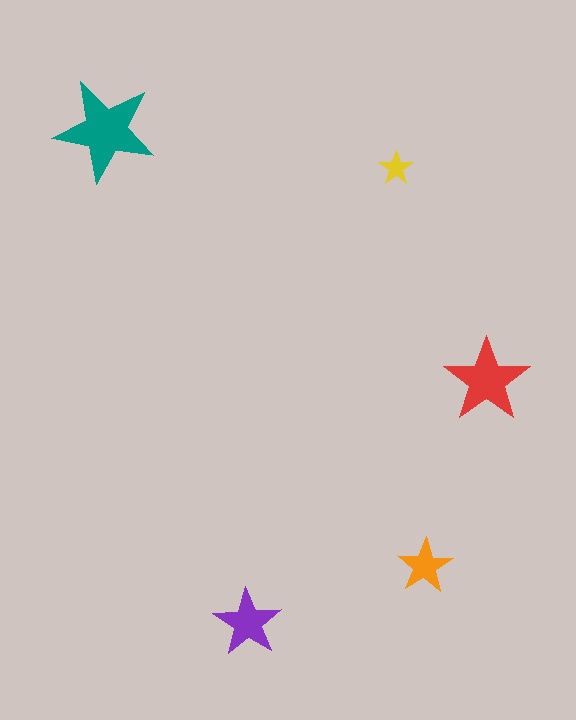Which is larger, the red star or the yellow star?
The red one.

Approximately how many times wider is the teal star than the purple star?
About 1.5 times wider.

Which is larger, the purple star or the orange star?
The purple one.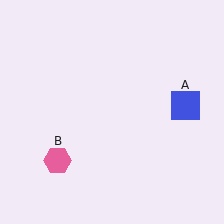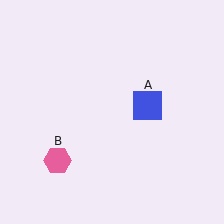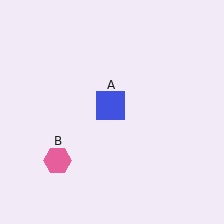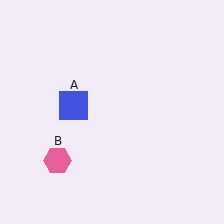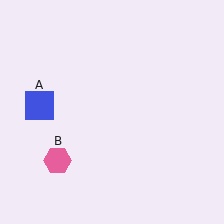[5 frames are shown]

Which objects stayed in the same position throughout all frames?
Pink hexagon (object B) remained stationary.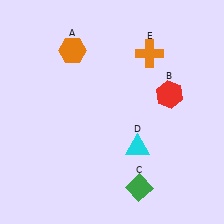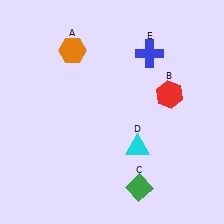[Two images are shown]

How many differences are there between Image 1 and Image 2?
There is 1 difference between the two images.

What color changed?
The cross (E) changed from orange in Image 1 to blue in Image 2.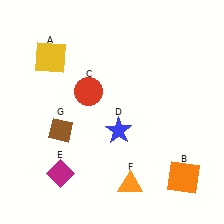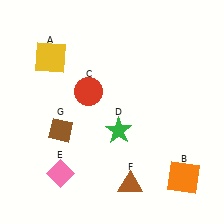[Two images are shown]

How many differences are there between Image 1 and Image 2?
There are 3 differences between the two images.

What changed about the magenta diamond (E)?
In Image 1, E is magenta. In Image 2, it changed to pink.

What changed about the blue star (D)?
In Image 1, D is blue. In Image 2, it changed to green.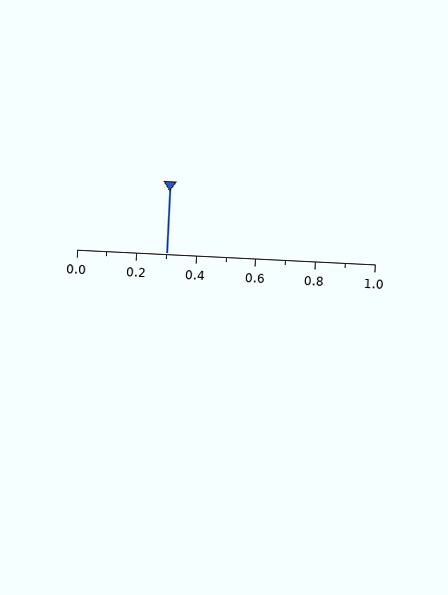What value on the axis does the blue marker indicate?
The marker indicates approximately 0.3.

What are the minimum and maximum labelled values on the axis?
The axis runs from 0.0 to 1.0.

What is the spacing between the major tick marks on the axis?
The major ticks are spaced 0.2 apart.